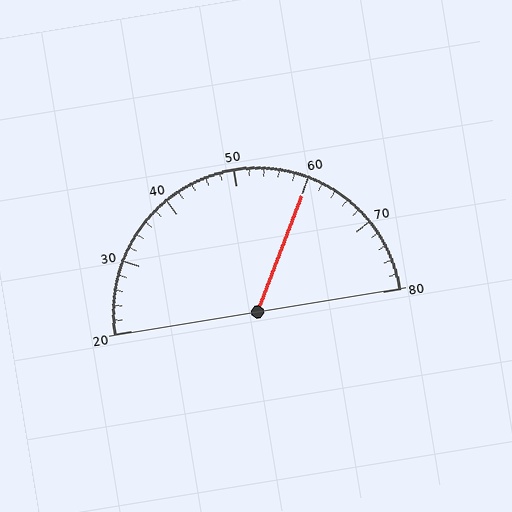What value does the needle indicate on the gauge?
The needle indicates approximately 60.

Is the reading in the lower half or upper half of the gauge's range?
The reading is in the upper half of the range (20 to 80).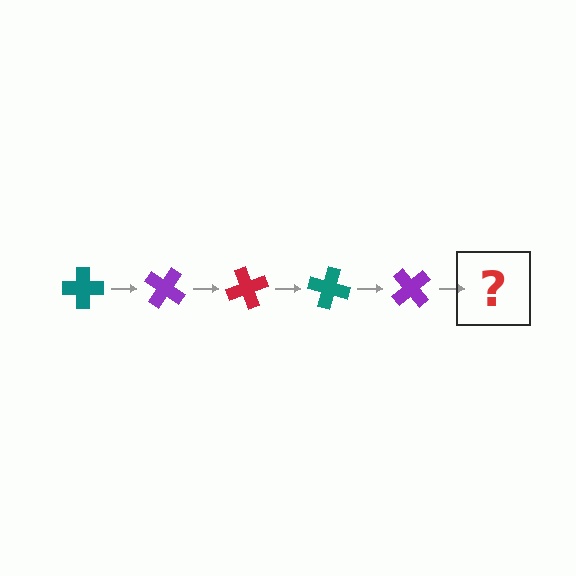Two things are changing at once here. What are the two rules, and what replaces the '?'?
The two rules are that it rotates 35 degrees each step and the color cycles through teal, purple, and red. The '?' should be a red cross, rotated 175 degrees from the start.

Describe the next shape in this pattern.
It should be a red cross, rotated 175 degrees from the start.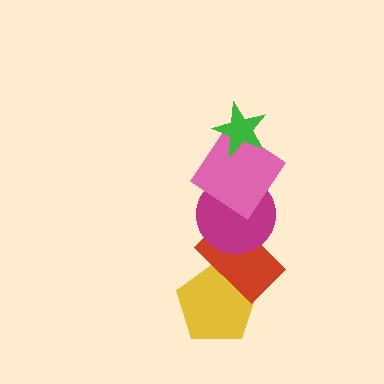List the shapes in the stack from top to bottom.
From top to bottom: the green star, the pink diamond, the magenta circle, the red rectangle, the yellow pentagon.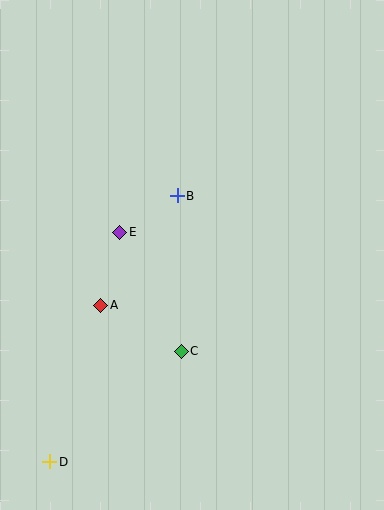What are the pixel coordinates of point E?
Point E is at (120, 232).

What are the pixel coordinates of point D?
Point D is at (50, 462).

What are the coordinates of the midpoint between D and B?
The midpoint between D and B is at (113, 329).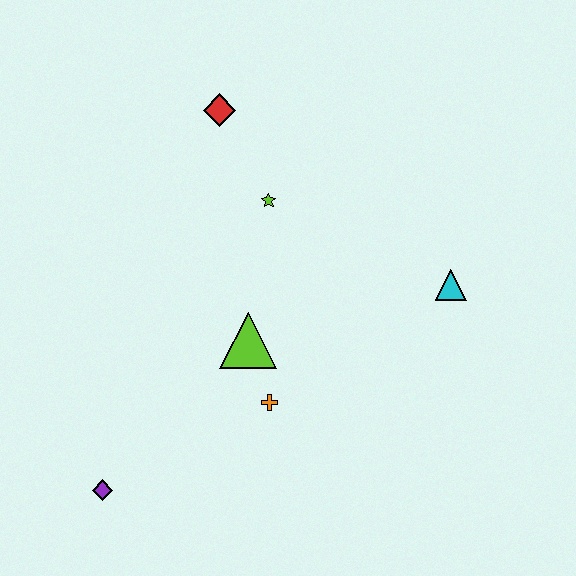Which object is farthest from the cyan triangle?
The purple diamond is farthest from the cyan triangle.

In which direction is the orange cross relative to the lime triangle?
The orange cross is below the lime triangle.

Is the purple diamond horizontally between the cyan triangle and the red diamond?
No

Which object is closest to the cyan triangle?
The lime star is closest to the cyan triangle.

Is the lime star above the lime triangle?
Yes